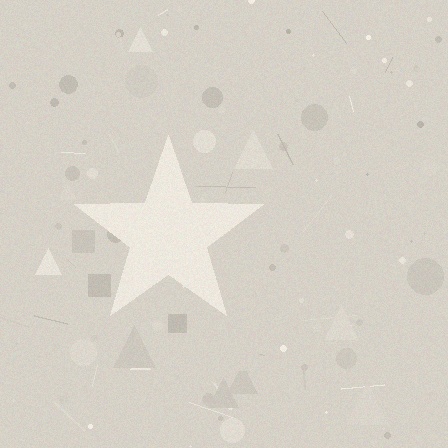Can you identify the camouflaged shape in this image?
The camouflaged shape is a star.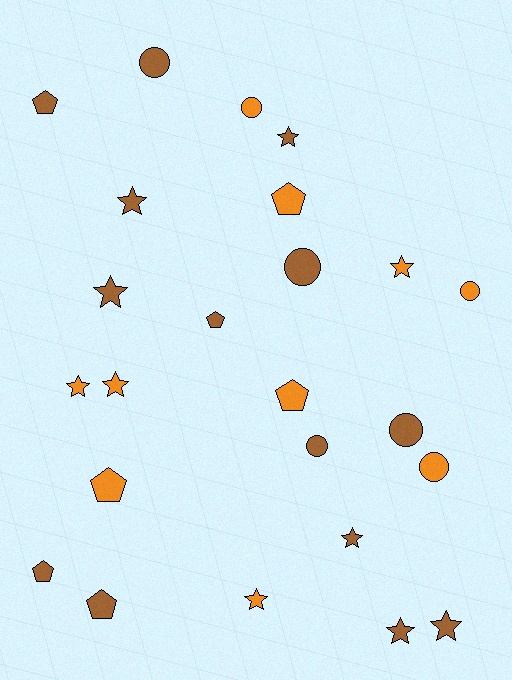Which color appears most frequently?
Brown, with 14 objects.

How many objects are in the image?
There are 24 objects.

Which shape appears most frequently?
Star, with 10 objects.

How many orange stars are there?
There are 4 orange stars.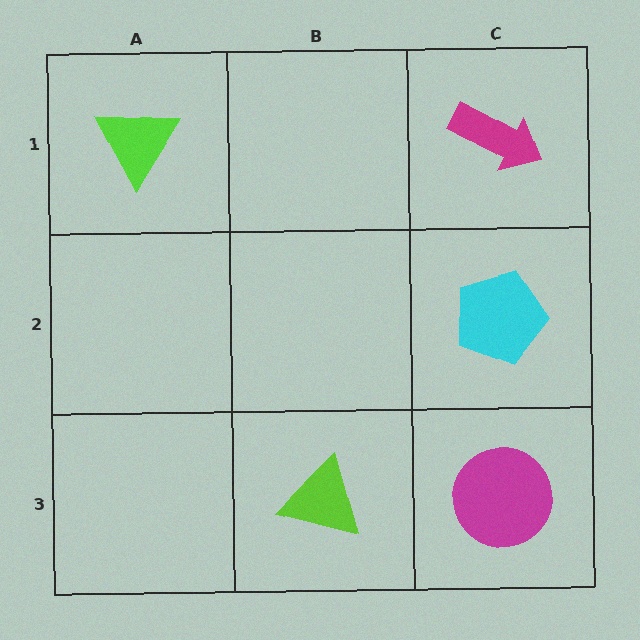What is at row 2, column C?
A cyan pentagon.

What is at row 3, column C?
A magenta circle.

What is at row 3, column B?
A lime triangle.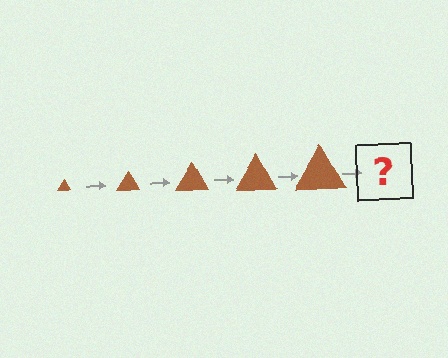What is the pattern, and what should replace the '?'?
The pattern is that the triangle gets progressively larger each step. The '?' should be a brown triangle, larger than the previous one.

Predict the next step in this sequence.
The next step is a brown triangle, larger than the previous one.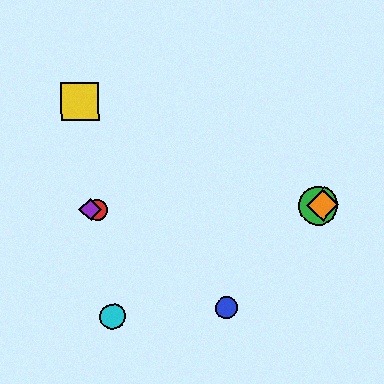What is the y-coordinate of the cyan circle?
The cyan circle is at y≈317.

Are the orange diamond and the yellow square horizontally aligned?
No, the orange diamond is at y≈205 and the yellow square is at y≈101.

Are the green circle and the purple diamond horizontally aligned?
Yes, both are at y≈205.